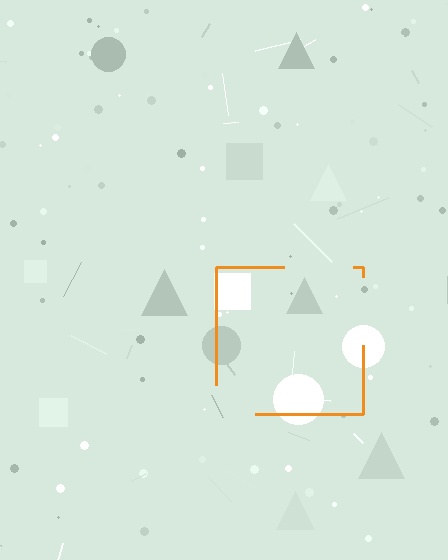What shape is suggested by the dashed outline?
The dashed outline suggests a square.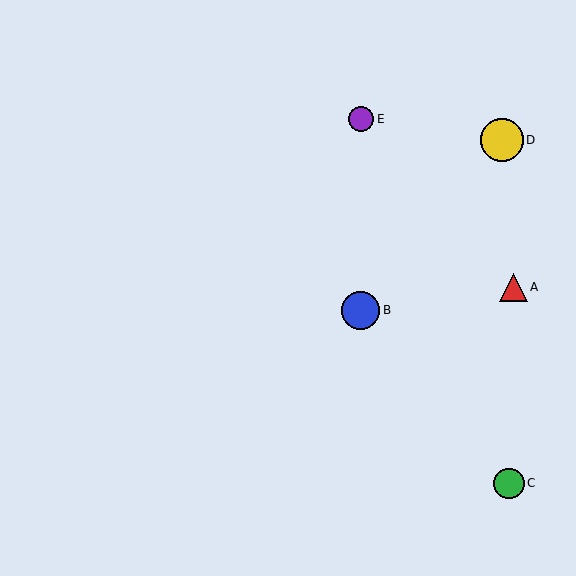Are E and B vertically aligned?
Yes, both are at x≈361.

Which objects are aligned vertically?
Objects B, E are aligned vertically.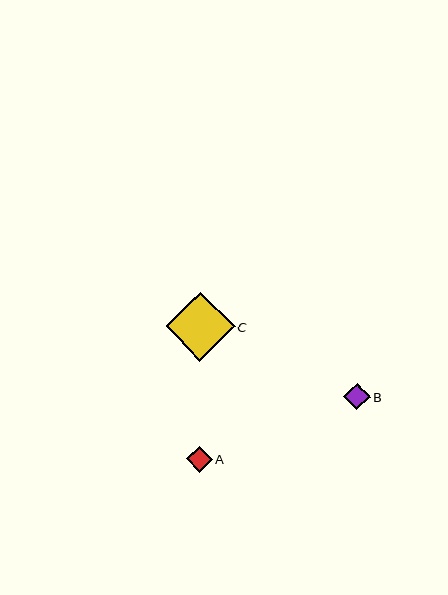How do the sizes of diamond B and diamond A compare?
Diamond B and diamond A are approximately the same size.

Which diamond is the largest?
Diamond C is the largest with a size of approximately 69 pixels.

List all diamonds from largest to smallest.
From largest to smallest: C, B, A.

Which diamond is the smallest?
Diamond A is the smallest with a size of approximately 26 pixels.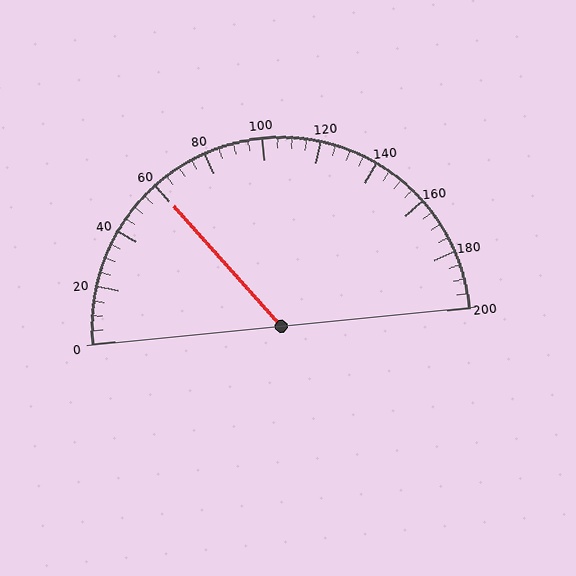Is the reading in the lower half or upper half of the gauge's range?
The reading is in the lower half of the range (0 to 200).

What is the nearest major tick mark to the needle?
The nearest major tick mark is 60.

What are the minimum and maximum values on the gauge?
The gauge ranges from 0 to 200.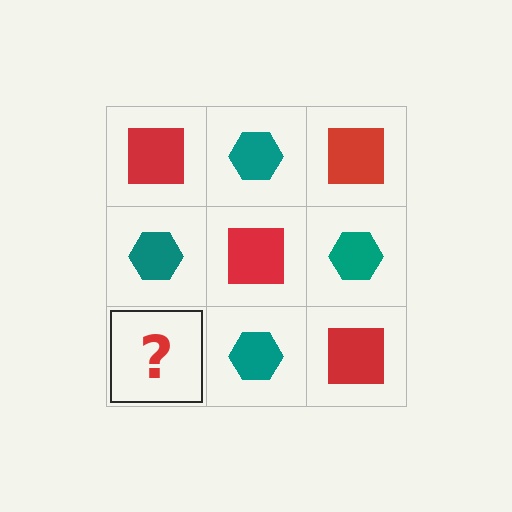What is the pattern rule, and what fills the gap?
The rule is that it alternates red square and teal hexagon in a checkerboard pattern. The gap should be filled with a red square.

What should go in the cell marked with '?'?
The missing cell should contain a red square.